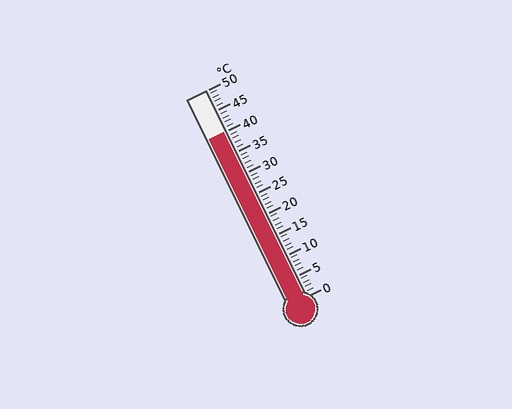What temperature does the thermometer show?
The thermometer shows approximately 40°C.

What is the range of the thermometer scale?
The thermometer scale ranges from 0°C to 50°C.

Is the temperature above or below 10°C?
The temperature is above 10°C.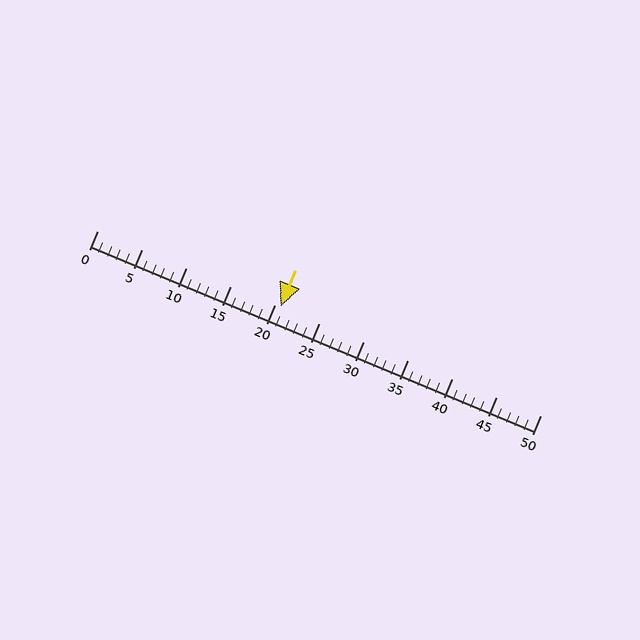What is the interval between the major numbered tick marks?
The major tick marks are spaced 5 units apart.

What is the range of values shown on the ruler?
The ruler shows values from 0 to 50.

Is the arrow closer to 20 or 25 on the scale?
The arrow is closer to 20.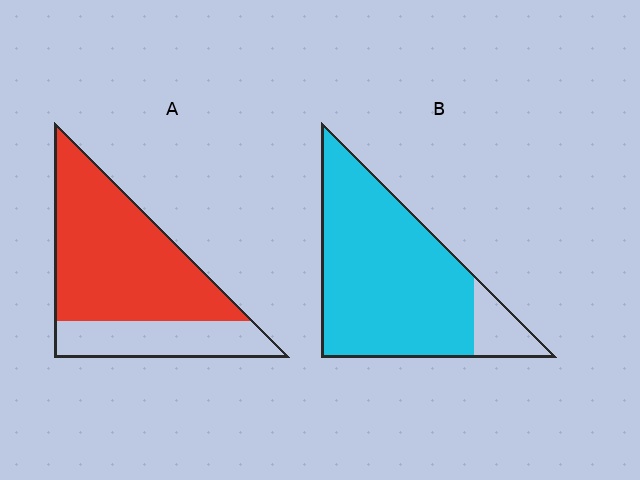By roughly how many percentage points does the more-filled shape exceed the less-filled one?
By roughly 15 percentage points (B over A).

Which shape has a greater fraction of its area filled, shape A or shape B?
Shape B.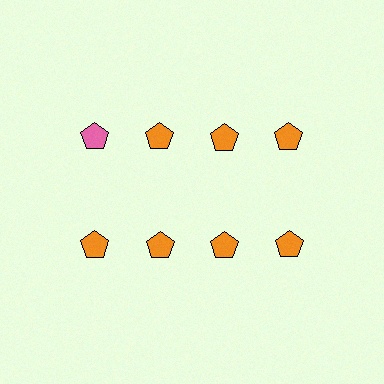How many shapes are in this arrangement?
There are 8 shapes arranged in a grid pattern.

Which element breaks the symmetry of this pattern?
The pink pentagon in the top row, leftmost column breaks the symmetry. All other shapes are orange pentagons.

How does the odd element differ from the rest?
It has a different color: pink instead of orange.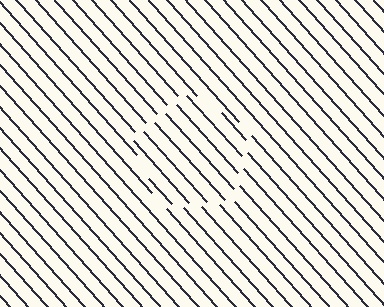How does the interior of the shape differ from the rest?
The interior of the shape contains the same grating, shifted by half a period — the contour is defined by the phase discontinuity where line-ends from the inner and outer gratings abut.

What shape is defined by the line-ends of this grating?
An illusory pentagon. The interior of the shape contains the same grating, shifted by half a period — the contour is defined by the phase discontinuity where line-ends from the inner and outer gratings abut.